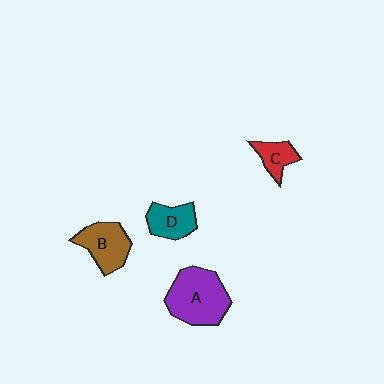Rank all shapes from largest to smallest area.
From largest to smallest: A (purple), B (brown), D (teal), C (red).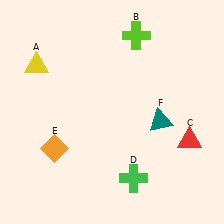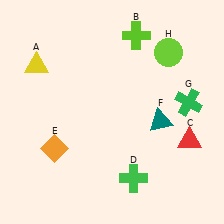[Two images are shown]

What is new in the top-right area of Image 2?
A lime circle (H) was added in the top-right area of Image 2.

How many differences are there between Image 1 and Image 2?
There are 2 differences between the two images.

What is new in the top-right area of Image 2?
A green cross (G) was added in the top-right area of Image 2.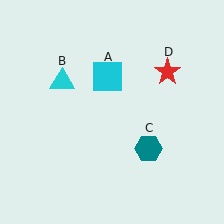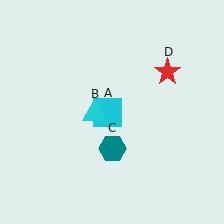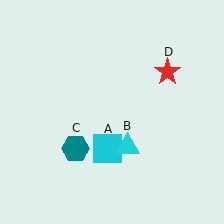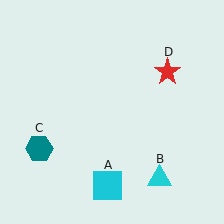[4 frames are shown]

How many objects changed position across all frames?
3 objects changed position: cyan square (object A), cyan triangle (object B), teal hexagon (object C).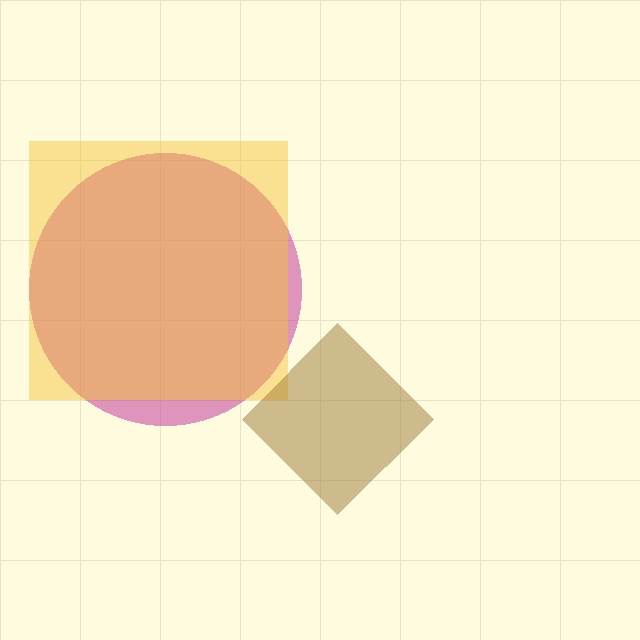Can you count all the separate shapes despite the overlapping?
Yes, there are 3 separate shapes.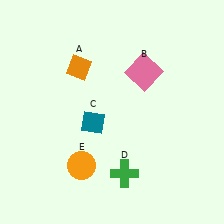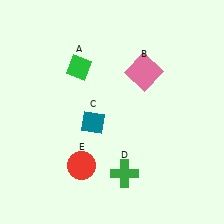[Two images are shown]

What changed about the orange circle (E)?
In Image 1, E is orange. In Image 2, it changed to red.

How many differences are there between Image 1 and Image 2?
There are 2 differences between the two images.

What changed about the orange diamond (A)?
In Image 1, A is orange. In Image 2, it changed to green.